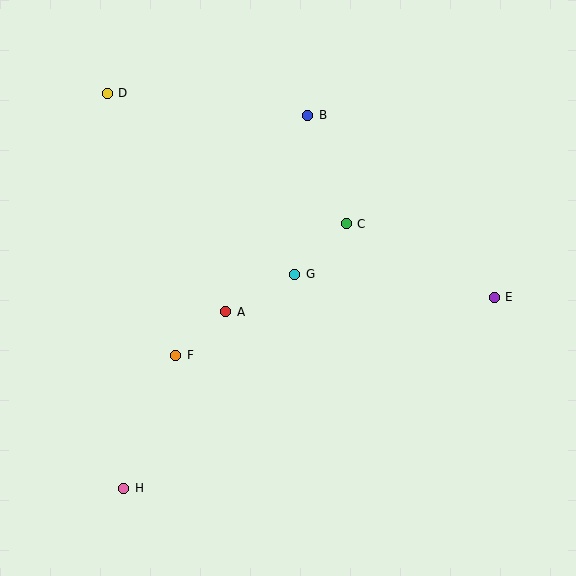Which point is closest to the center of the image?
Point G at (295, 274) is closest to the center.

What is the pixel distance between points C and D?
The distance between C and D is 272 pixels.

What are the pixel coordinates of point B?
Point B is at (308, 115).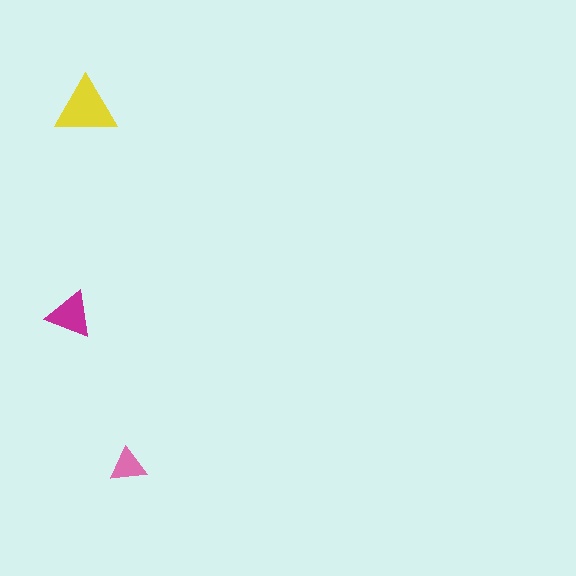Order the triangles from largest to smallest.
the yellow one, the magenta one, the pink one.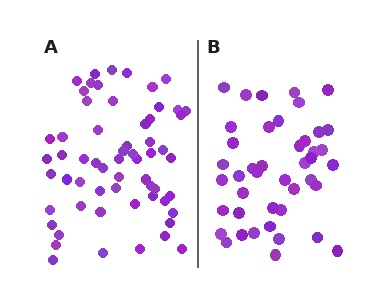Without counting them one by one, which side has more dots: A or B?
Region A (the left region) has more dots.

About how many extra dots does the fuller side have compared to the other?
Region A has approximately 15 more dots than region B.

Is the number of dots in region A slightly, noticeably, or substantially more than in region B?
Region A has noticeably more, but not dramatically so. The ratio is roughly 1.4 to 1.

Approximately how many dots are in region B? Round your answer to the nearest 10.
About 40 dots. (The exact count is 43, which rounds to 40.)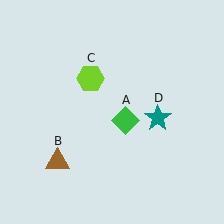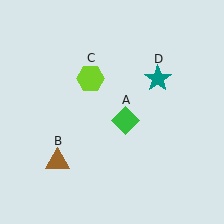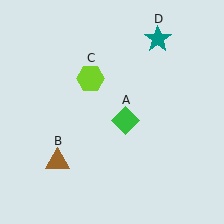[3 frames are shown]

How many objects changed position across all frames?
1 object changed position: teal star (object D).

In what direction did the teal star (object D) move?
The teal star (object D) moved up.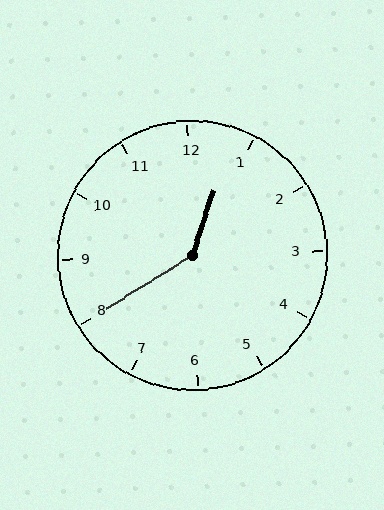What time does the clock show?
12:40.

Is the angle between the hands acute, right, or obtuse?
It is obtuse.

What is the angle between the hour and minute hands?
Approximately 140 degrees.